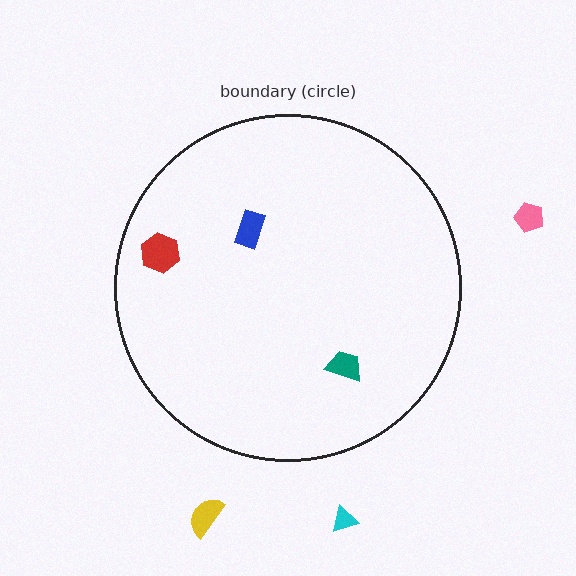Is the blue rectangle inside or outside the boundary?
Inside.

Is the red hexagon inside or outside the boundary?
Inside.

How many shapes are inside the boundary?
3 inside, 3 outside.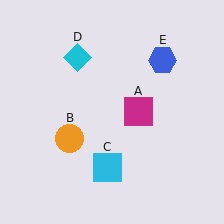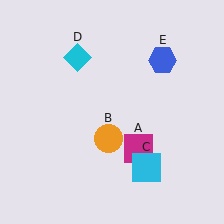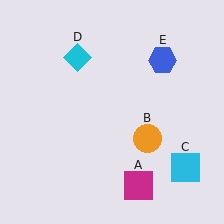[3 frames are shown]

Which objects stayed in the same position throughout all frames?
Cyan diamond (object D) and blue hexagon (object E) remained stationary.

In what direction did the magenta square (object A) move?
The magenta square (object A) moved down.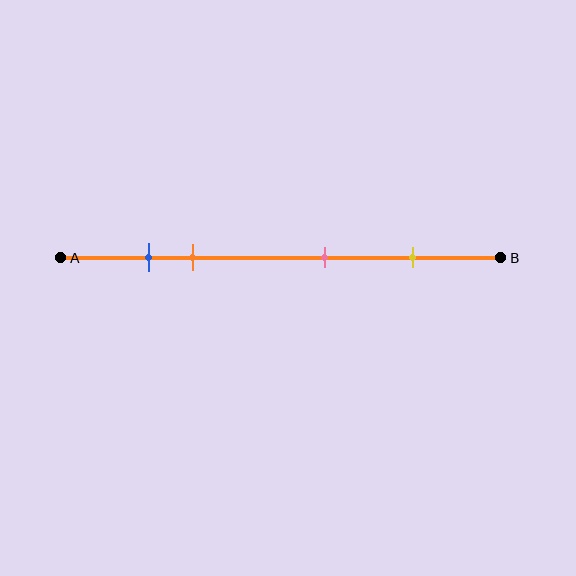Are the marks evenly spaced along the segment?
No, the marks are not evenly spaced.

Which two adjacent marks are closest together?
The blue and orange marks are the closest adjacent pair.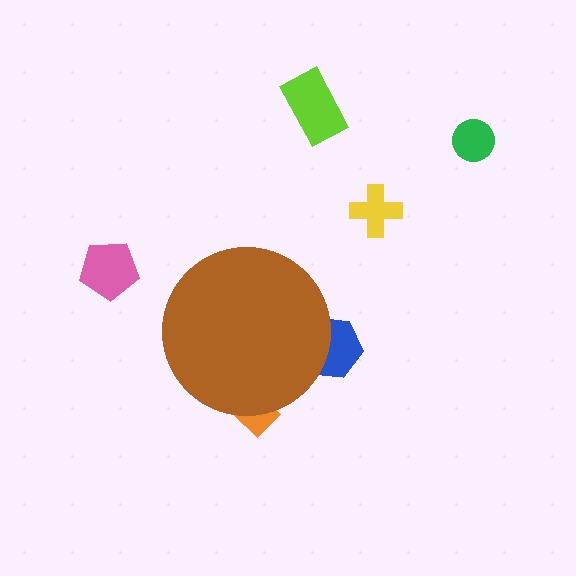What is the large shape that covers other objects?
A brown circle.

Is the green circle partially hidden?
No, the green circle is fully visible.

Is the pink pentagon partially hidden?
No, the pink pentagon is fully visible.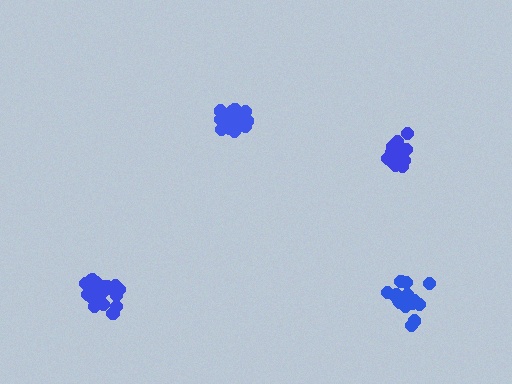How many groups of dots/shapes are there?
There are 4 groups.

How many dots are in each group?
Group 1: 19 dots, Group 2: 16 dots, Group 3: 20 dots, Group 4: 19 dots (74 total).